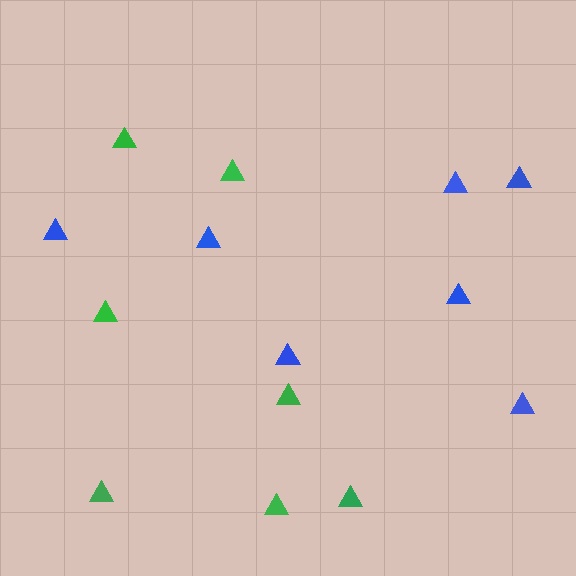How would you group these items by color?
There are 2 groups: one group of green triangles (7) and one group of blue triangles (7).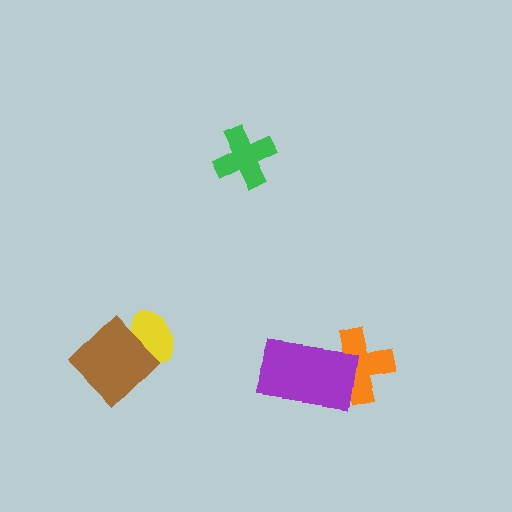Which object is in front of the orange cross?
The purple rectangle is in front of the orange cross.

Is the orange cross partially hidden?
Yes, it is partially covered by another shape.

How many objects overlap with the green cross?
0 objects overlap with the green cross.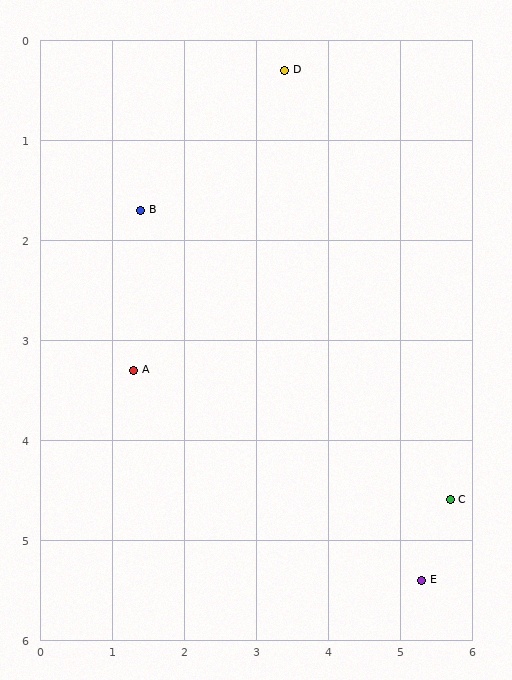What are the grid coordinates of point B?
Point B is at approximately (1.4, 1.7).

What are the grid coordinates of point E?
Point E is at approximately (5.3, 5.4).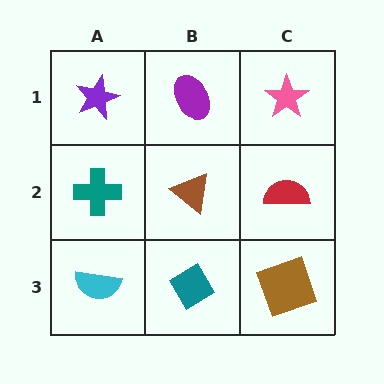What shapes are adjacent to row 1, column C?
A red semicircle (row 2, column C), a purple ellipse (row 1, column B).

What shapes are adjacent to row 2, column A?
A purple star (row 1, column A), a cyan semicircle (row 3, column A), a brown triangle (row 2, column B).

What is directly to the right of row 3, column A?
A teal diamond.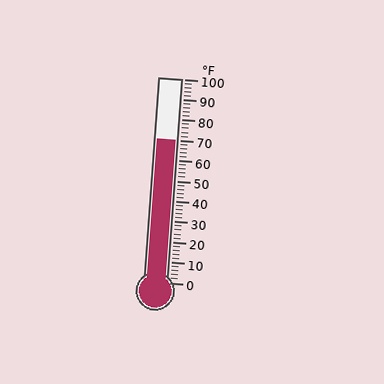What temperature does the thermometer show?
The thermometer shows approximately 70°F.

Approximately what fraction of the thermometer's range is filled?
The thermometer is filled to approximately 70% of its range.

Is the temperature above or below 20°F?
The temperature is above 20°F.